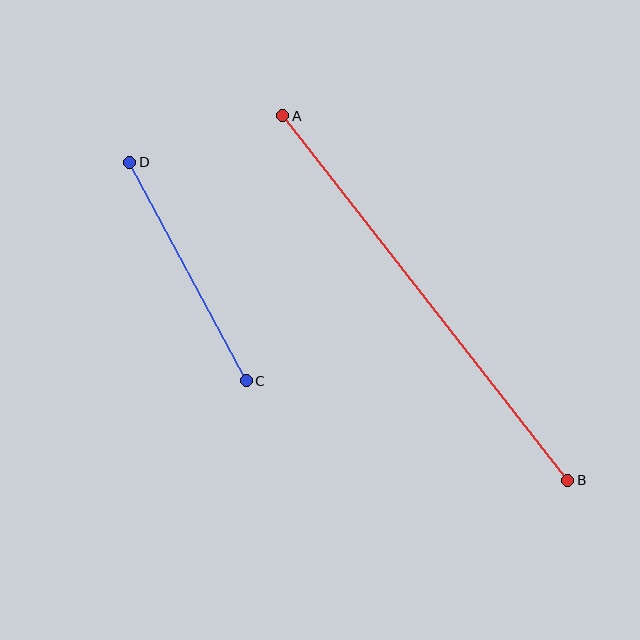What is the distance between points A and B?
The distance is approximately 463 pixels.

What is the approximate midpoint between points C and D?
The midpoint is at approximately (188, 272) pixels.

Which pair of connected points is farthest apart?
Points A and B are farthest apart.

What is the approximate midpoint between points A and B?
The midpoint is at approximately (425, 298) pixels.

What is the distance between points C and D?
The distance is approximately 247 pixels.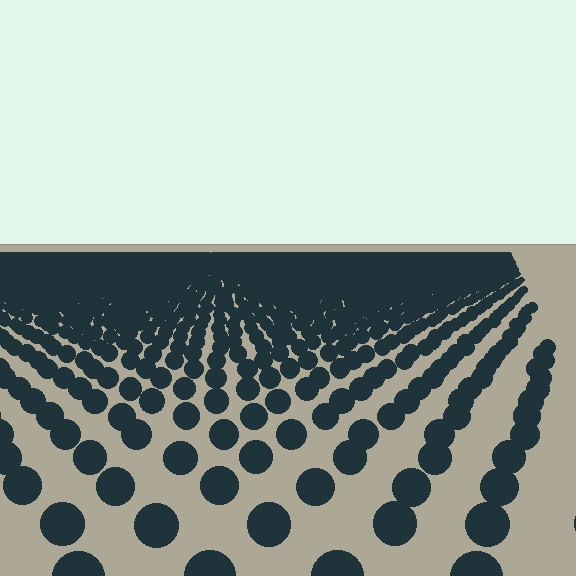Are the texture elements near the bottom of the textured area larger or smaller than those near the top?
Larger. Near the bottom, elements are closer to the viewer and appear at a bigger on-screen size.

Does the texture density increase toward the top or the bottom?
Density increases toward the top.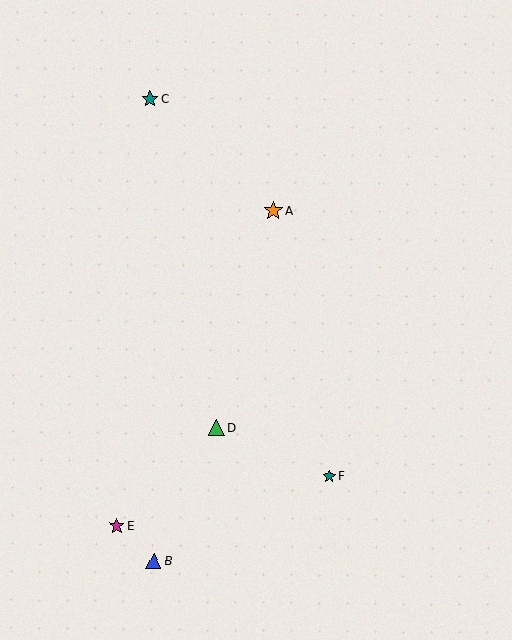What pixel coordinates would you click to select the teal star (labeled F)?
Click at (330, 476) to select the teal star F.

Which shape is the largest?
The orange star (labeled A) is the largest.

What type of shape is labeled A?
Shape A is an orange star.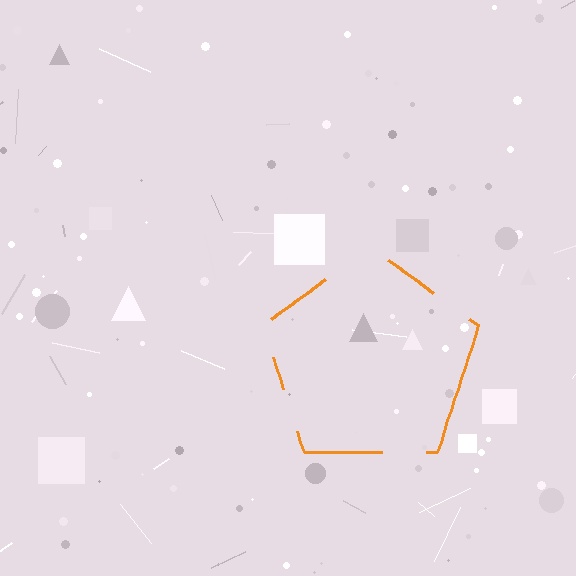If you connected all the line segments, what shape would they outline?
They would outline a pentagon.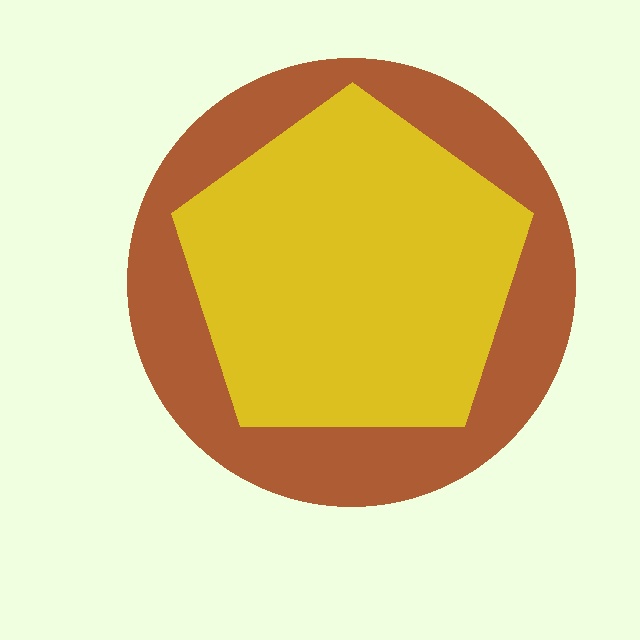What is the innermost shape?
The yellow pentagon.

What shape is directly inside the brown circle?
The yellow pentagon.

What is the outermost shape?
The brown circle.